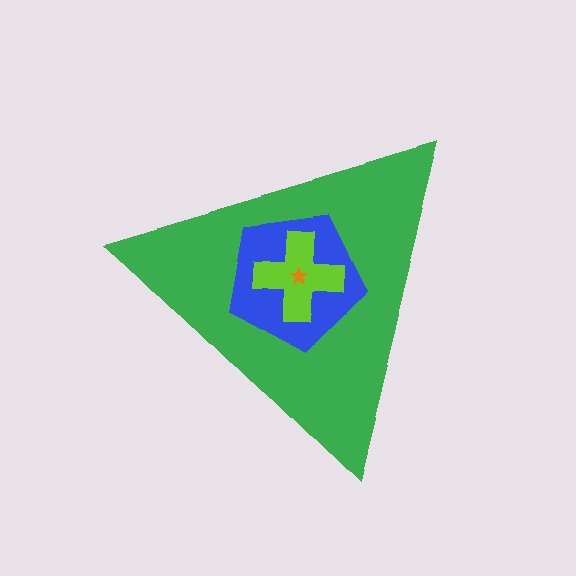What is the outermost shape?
The green triangle.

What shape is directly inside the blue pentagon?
The lime cross.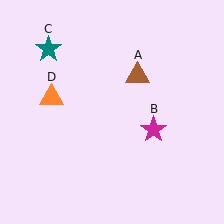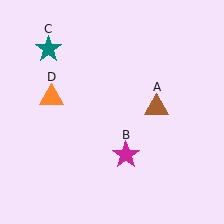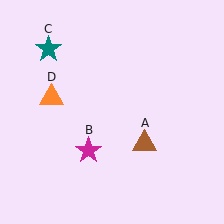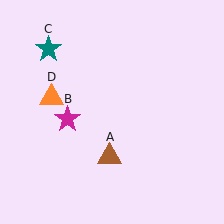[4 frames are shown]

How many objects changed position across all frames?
2 objects changed position: brown triangle (object A), magenta star (object B).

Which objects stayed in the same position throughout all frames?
Teal star (object C) and orange triangle (object D) remained stationary.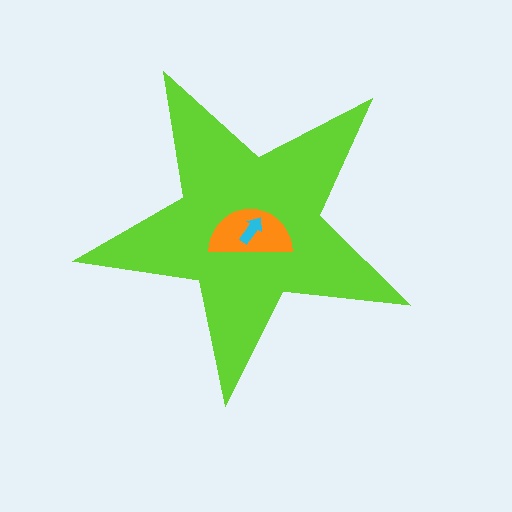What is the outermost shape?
The lime star.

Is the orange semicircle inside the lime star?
Yes.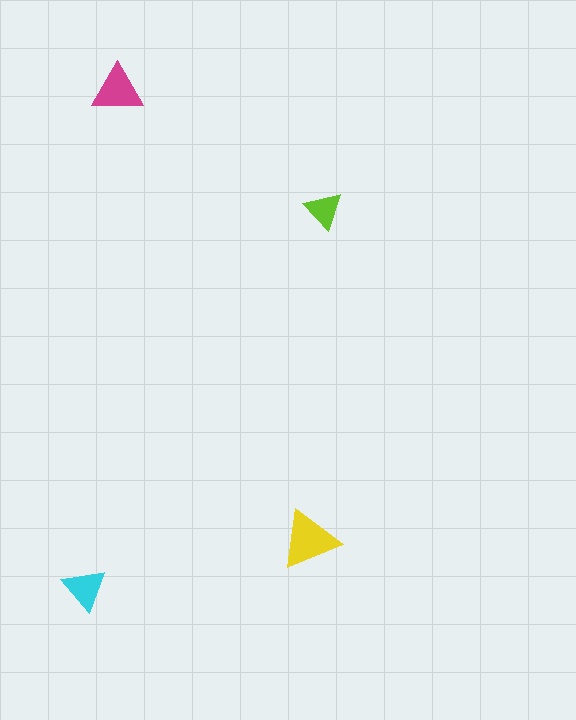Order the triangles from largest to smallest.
the yellow one, the magenta one, the cyan one, the lime one.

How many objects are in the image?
There are 4 objects in the image.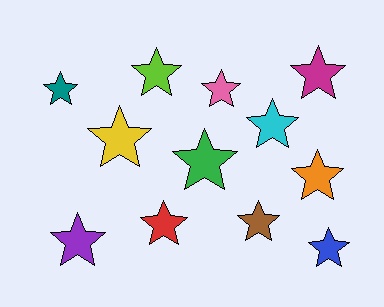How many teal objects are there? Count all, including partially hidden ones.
There is 1 teal object.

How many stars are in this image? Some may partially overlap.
There are 12 stars.